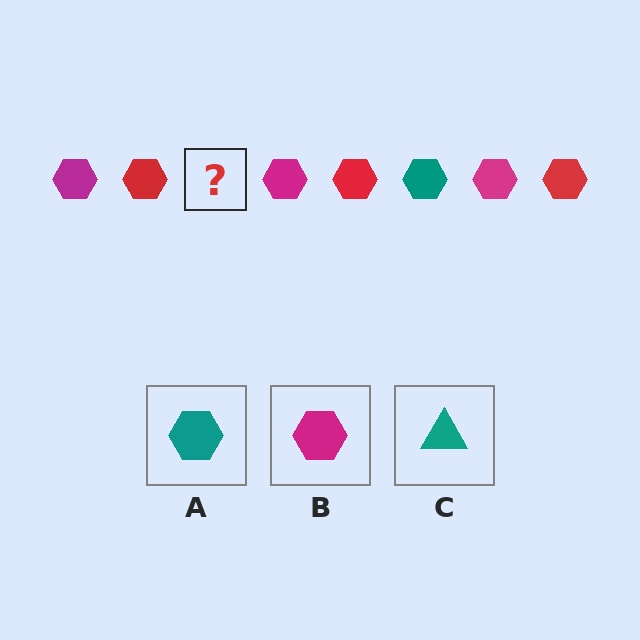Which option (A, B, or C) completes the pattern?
A.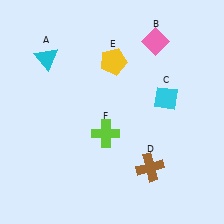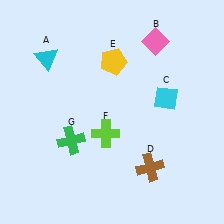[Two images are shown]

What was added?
A green cross (G) was added in Image 2.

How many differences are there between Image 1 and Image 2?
There is 1 difference between the two images.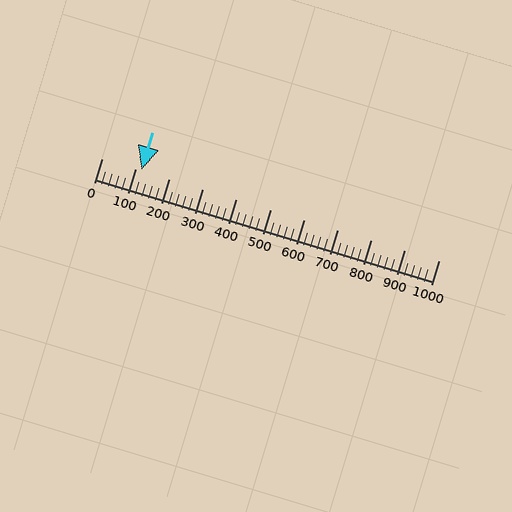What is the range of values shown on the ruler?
The ruler shows values from 0 to 1000.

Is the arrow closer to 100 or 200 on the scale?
The arrow is closer to 100.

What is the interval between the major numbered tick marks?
The major tick marks are spaced 100 units apart.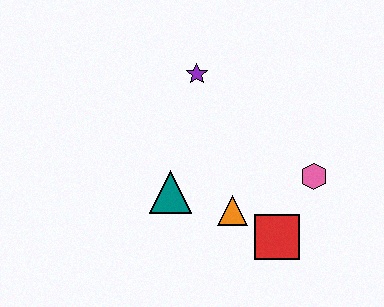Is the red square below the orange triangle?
Yes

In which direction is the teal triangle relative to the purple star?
The teal triangle is below the purple star.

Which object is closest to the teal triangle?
The orange triangle is closest to the teal triangle.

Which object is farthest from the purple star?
The red square is farthest from the purple star.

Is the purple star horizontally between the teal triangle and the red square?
Yes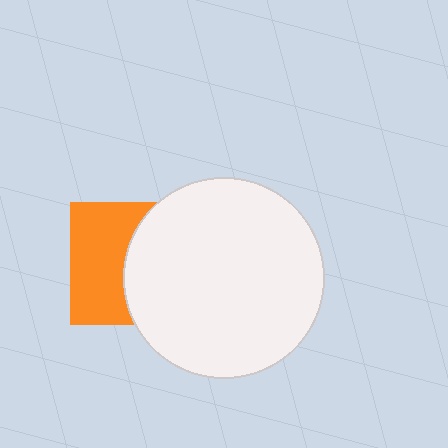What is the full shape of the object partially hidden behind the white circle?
The partially hidden object is an orange square.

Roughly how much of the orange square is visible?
About half of it is visible (roughly 51%).